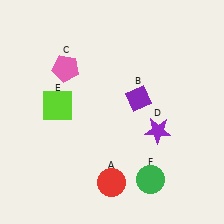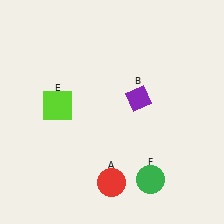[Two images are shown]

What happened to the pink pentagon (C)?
The pink pentagon (C) was removed in Image 2. It was in the top-left area of Image 1.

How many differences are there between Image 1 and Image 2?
There are 2 differences between the two images.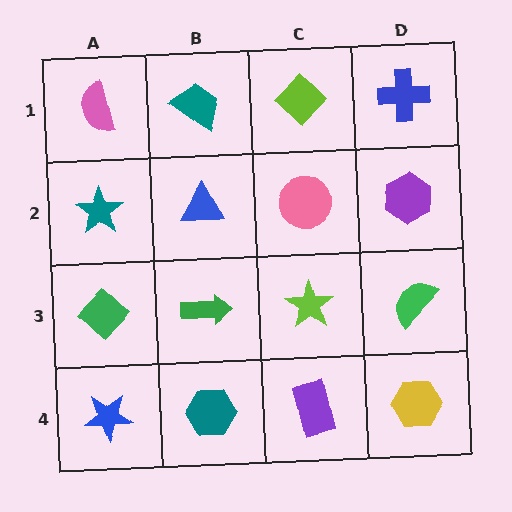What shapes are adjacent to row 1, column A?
A teal star (row 2, column A), a teal trapezoid (row 1, column B).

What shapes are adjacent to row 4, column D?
A green semicircle (row 3, column D), a purple rectangle (row 4, column C).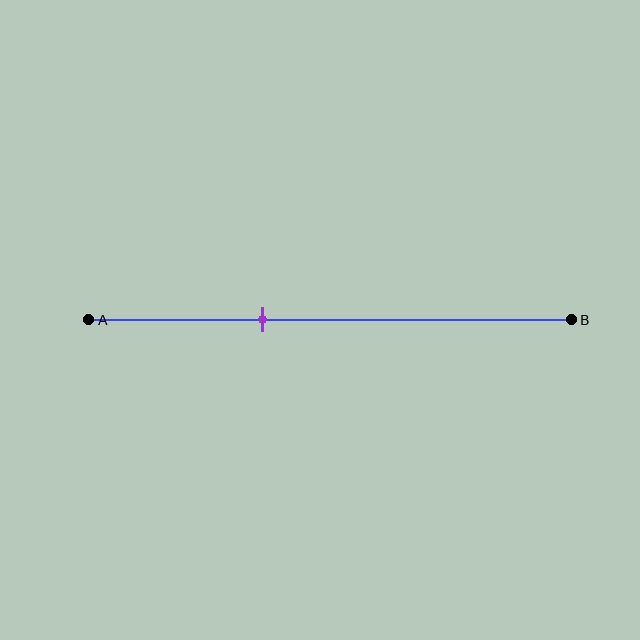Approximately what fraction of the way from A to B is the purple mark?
The purple mark is approximately 35% of the way from A to B.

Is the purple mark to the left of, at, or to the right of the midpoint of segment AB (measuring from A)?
The purple mark is to the left of the midpoint of segment AB.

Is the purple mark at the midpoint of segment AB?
No, the mark is at about 35% from A, not at the 50% midpoint.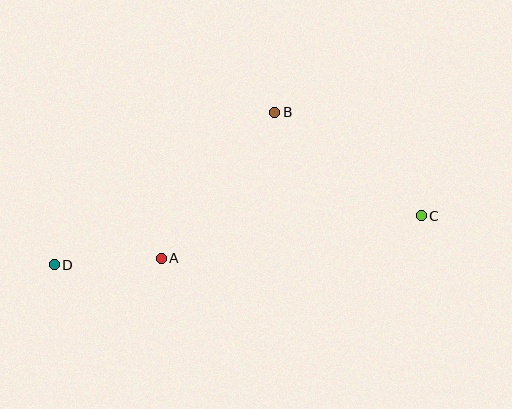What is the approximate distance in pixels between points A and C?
The distance between A and C is approximately 263 pixels.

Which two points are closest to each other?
Points A and D are closest to each other.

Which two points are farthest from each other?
Points C and D are farthest from each other.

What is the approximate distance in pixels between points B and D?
The distance between B and D is approximately 268 pixels.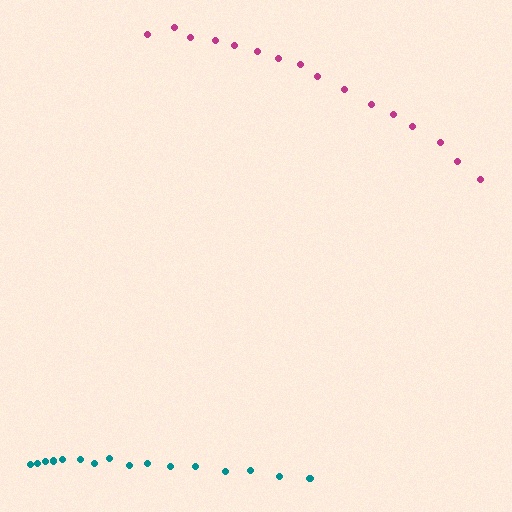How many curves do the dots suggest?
There are 2 distinct paths.